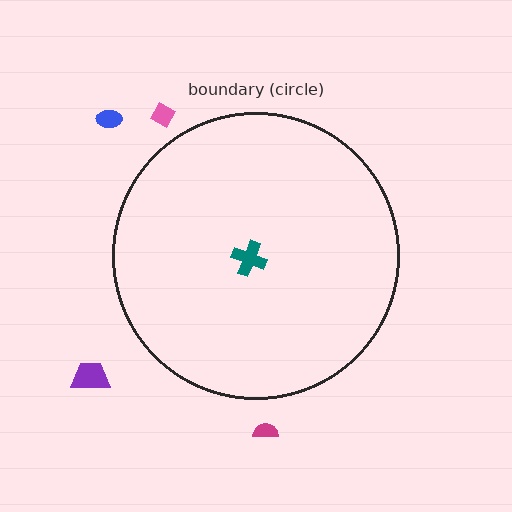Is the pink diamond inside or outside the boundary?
Outside.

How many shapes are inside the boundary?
1 inside, 4 outside.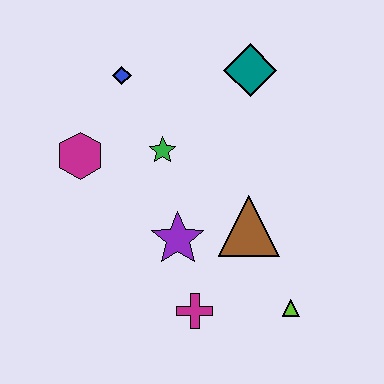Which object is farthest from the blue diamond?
The lime triangle is farthest from the blue diamond.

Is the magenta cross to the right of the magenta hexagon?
Yes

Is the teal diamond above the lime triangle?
Yes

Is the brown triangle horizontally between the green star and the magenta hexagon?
No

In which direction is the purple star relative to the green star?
The purple star is below the green star.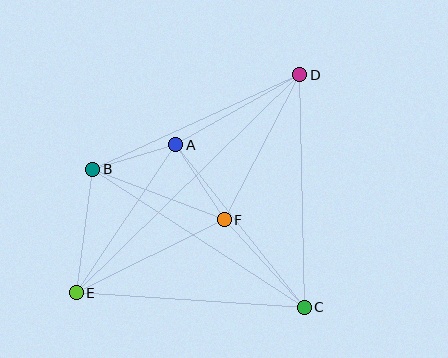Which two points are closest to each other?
Points A and B are closest to each other.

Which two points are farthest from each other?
Points D and E are farthest from each other.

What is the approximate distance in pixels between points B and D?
The distance between B and D is approximately 228 pixels.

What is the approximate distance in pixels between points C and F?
The distance between C and F is approximately 118 pixels.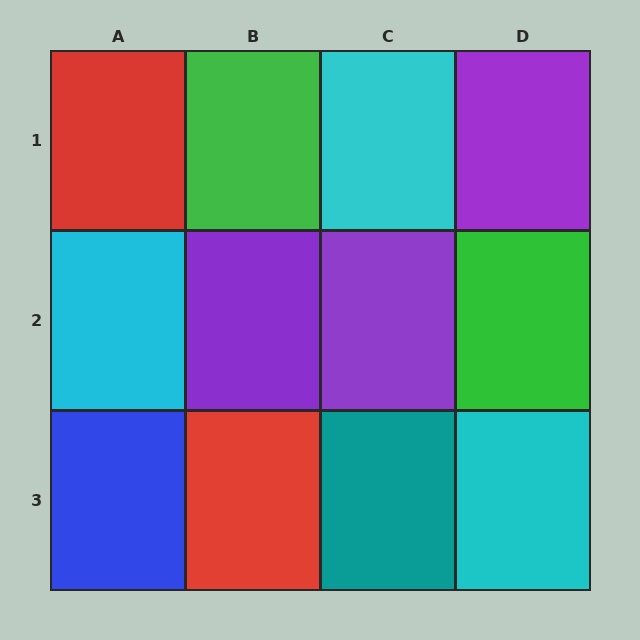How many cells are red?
2 cells are red.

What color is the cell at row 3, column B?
Red.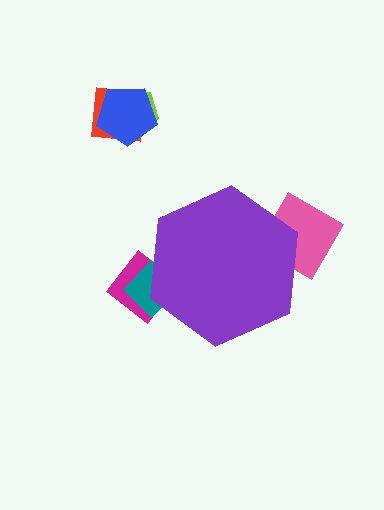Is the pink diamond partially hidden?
Yes, the pink diamond is partially hidden behind the purple hexagon.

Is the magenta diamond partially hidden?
Yes, the magenta diamond is partially hidden behind the purple hexagon.